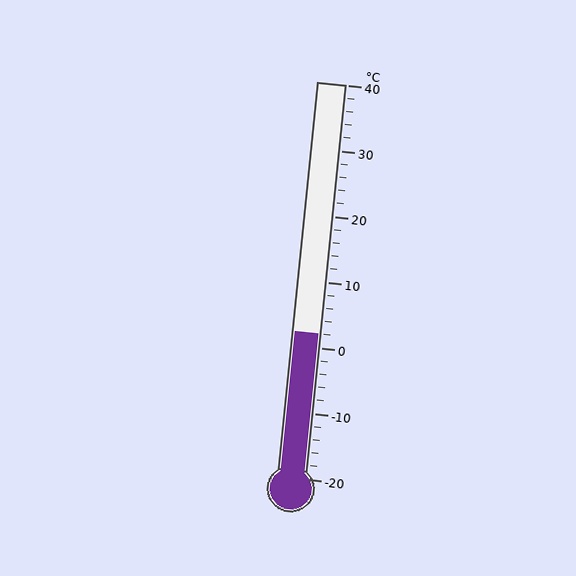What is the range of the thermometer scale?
The thermometer scale ranges from -20°C to 40°C.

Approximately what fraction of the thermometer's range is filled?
The thermometer is filled to approximately 35% of its range.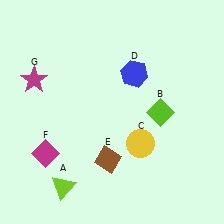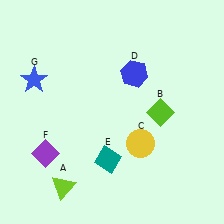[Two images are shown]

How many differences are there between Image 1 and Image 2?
There are 3 differences between the two images.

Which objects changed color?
E changed from brown to teal. F changed from magenta to purple. G changed from magenta to blue.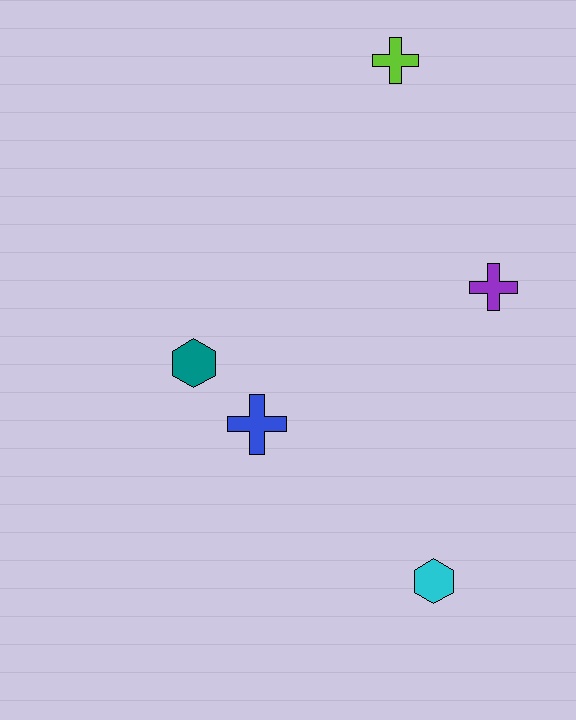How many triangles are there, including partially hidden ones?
There are no triangles.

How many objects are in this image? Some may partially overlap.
There are 5 objects.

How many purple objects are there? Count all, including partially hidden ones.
There is 1 purple object.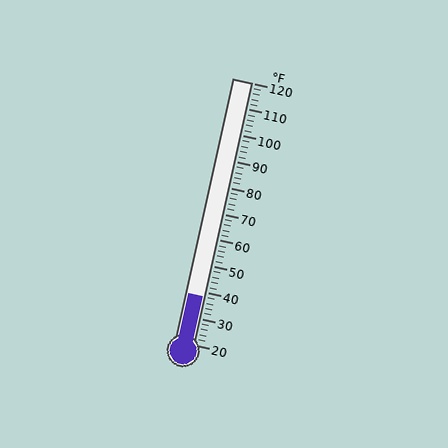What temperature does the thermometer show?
The thermometer shows approximately 38°F.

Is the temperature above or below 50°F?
The temperature is below 50°F.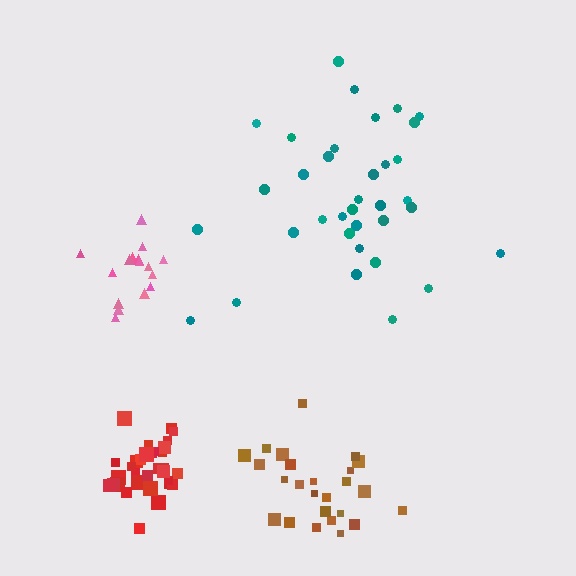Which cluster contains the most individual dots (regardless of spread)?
Teal (35).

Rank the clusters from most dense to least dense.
red, pink, brown, teal.